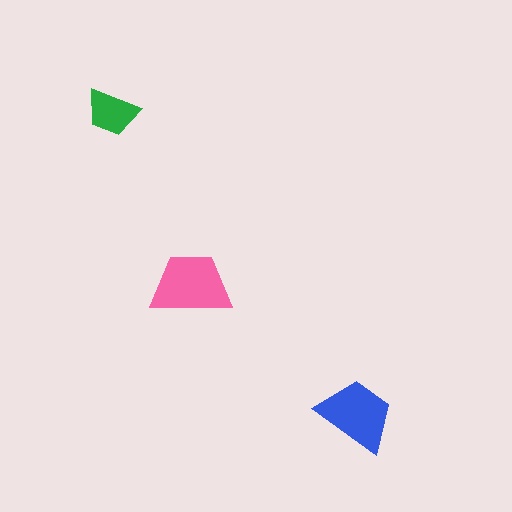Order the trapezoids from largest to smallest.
the pink one, the blue one, the green one.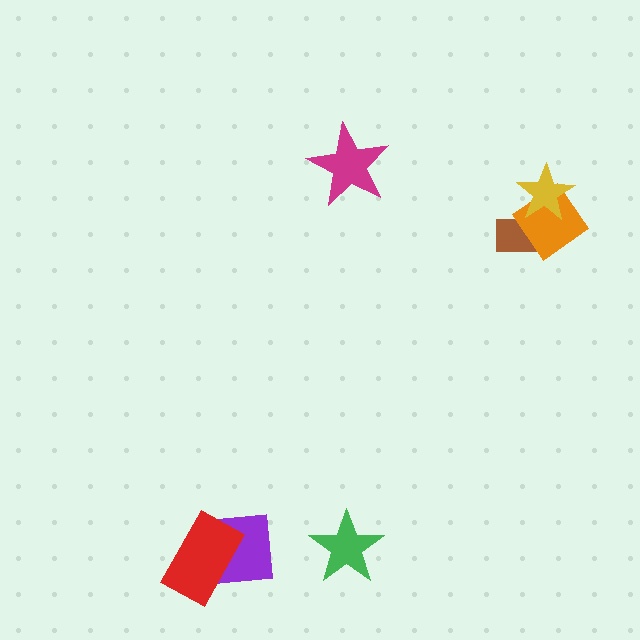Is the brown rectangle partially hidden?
Yes, it is partially covered by another shape.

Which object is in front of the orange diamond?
The yellow star is in front of the orange diamond.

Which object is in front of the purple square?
The red rectangle is in front of the purple square.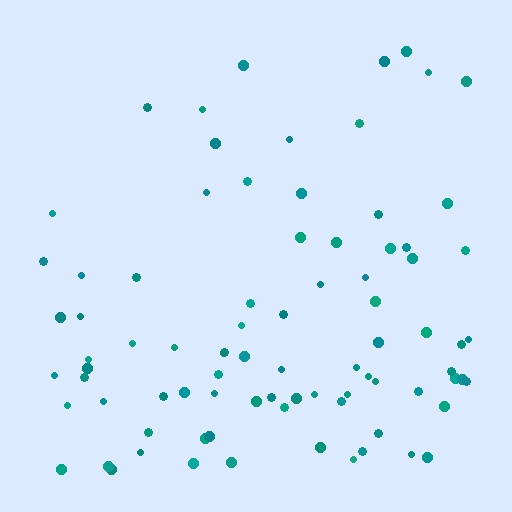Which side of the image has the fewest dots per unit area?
The top.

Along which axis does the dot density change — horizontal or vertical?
Vertical.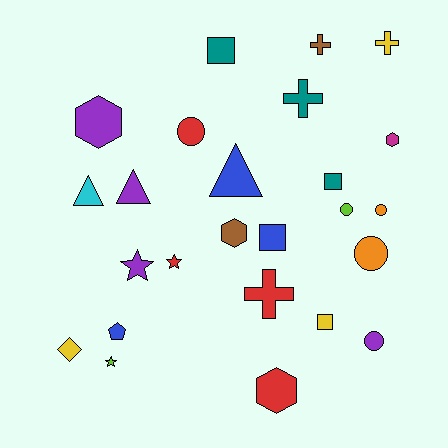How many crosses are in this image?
There are 4 crosses.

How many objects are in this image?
There are 25 objects.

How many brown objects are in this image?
There are 2 brown objects.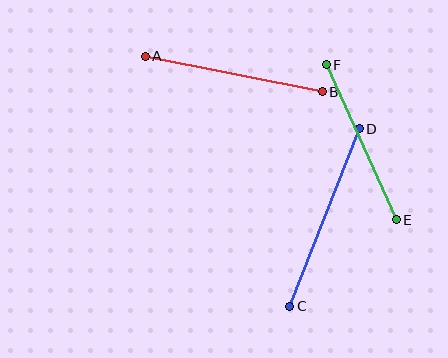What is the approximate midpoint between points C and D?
The midpoint is at approximately (324, 217) pixels.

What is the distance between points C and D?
The distance is approximately 191 pixels.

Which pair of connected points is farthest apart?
Points C and D are farthest apart.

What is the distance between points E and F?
The distance is approximately 170 pixels.